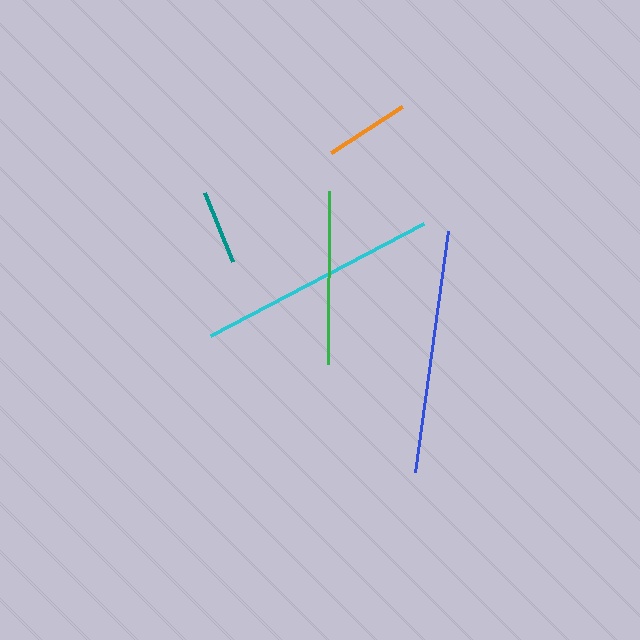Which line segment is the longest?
The blue line is the longest at approximately 243 pixels.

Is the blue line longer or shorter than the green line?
The blue line is longer than the green line.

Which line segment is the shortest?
The teal line is the shortest at approximately 75 pixels.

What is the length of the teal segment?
The teal segment is approximately 75 pixels long.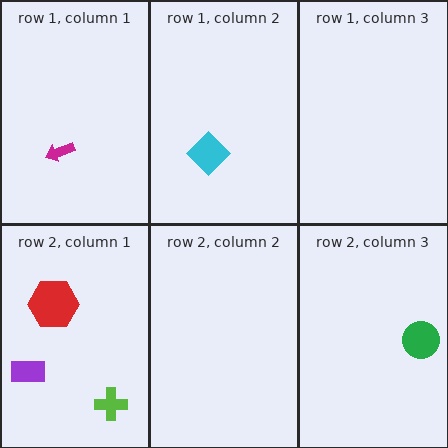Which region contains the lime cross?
The row 2, column 1 region.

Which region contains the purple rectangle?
The row 2, column 1 region.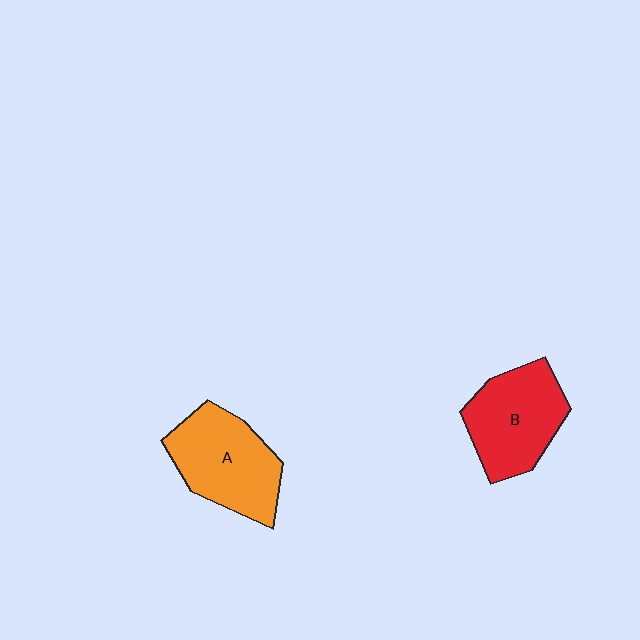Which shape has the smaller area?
Shape B (red).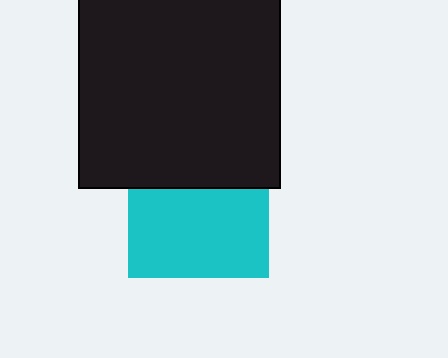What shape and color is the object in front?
The object in front is a black square.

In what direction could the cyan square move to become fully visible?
The cyan square could move down. That would shift it out from behind the black square entirely.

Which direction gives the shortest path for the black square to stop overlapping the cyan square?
Moving up gives the shortest separation.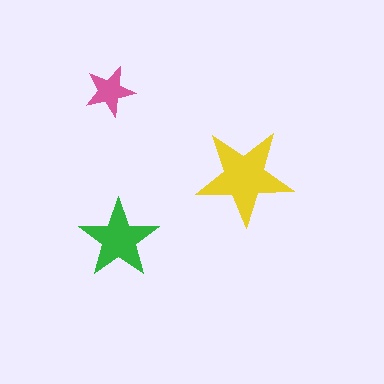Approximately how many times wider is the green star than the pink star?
About 1.5 times wider.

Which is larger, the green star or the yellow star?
The yellow one.